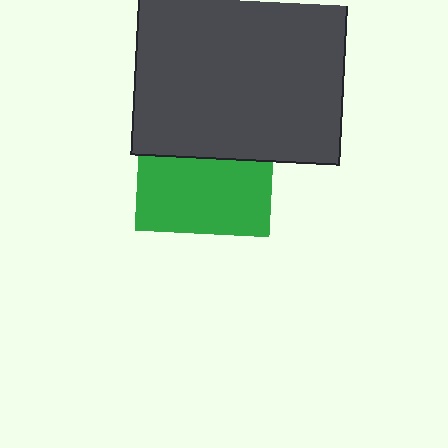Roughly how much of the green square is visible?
About half of it is visible (roughly 56%).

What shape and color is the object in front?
The object in front is a dark gray rectangle.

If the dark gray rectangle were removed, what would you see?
You would see the complete green square.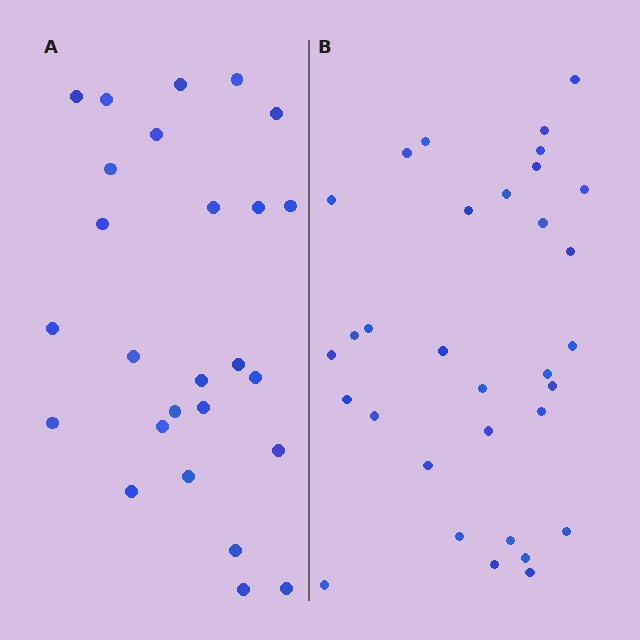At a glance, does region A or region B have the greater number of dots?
Region B (the right region) has more dots.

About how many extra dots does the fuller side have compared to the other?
Region B has about 6 more dots than region A.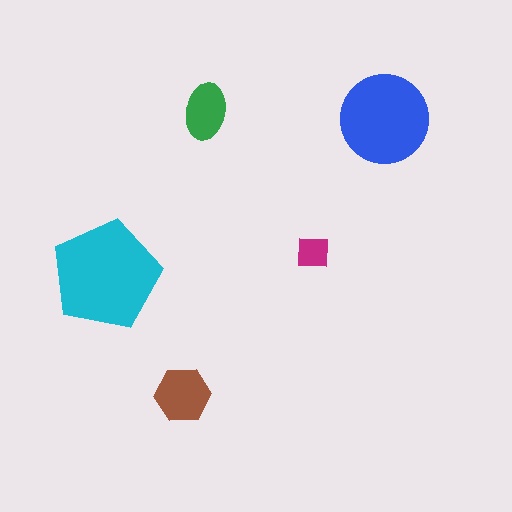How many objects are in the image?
There are 5 objects in the image.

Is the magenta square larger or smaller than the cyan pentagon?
Smaller.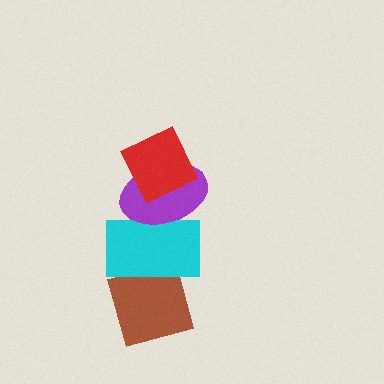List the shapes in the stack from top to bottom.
From top to bottom: the red diamond, the purple ellipse, the cyan rectangle, the brown diamond.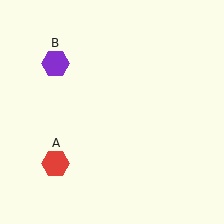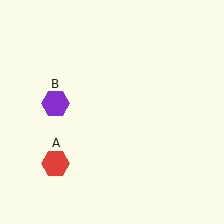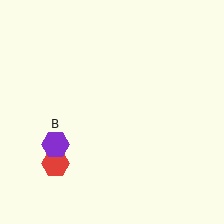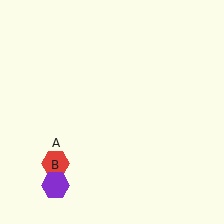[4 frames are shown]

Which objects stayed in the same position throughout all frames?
Red hexagon (object A) remained stationary.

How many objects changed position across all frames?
1 object changed position: purple hexagon (object B).